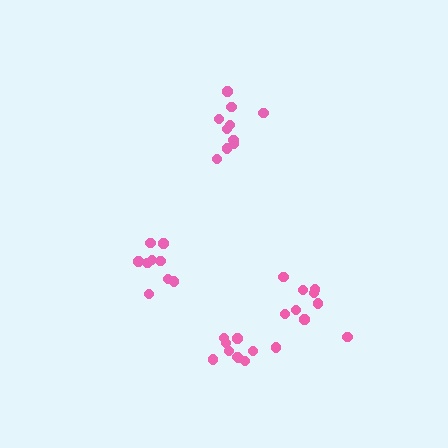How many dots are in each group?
Group 1: 9 dots, Group 2: 10 dots, Group 3: 10 dots, Group 4: 9 dots (38 total).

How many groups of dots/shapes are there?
There are 4 groups.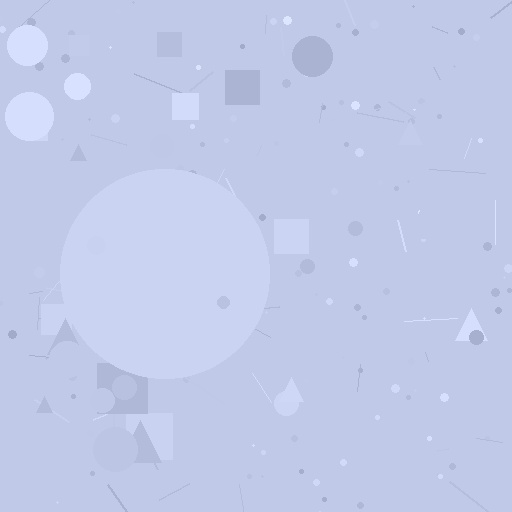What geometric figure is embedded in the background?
A circle is embedded in the background.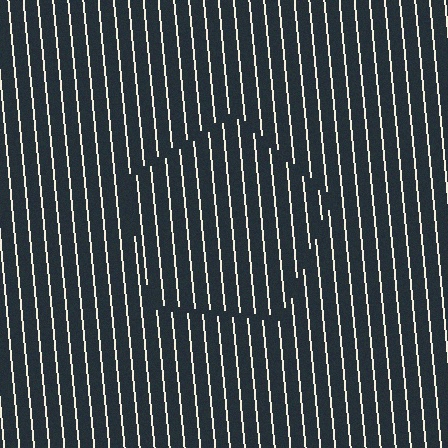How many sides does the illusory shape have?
5 sides — the line-ends trace a pentagon.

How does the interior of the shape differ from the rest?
The interior of the shape contains the same grating, shifted by half a period — the contour is defined by the phase discontinuity where line-ends from the inner and outer gratings abut.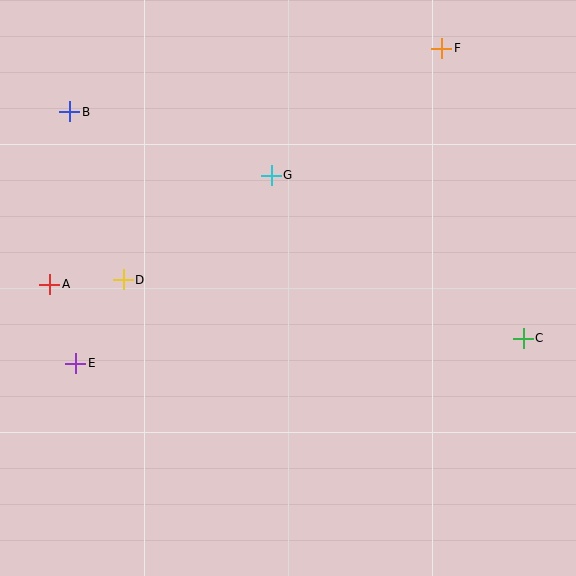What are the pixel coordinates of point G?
Point G is at (271, 175).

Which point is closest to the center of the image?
Point G at (271, 175) is closest to the center.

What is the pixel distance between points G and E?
The distance between G and E is 271 pixels.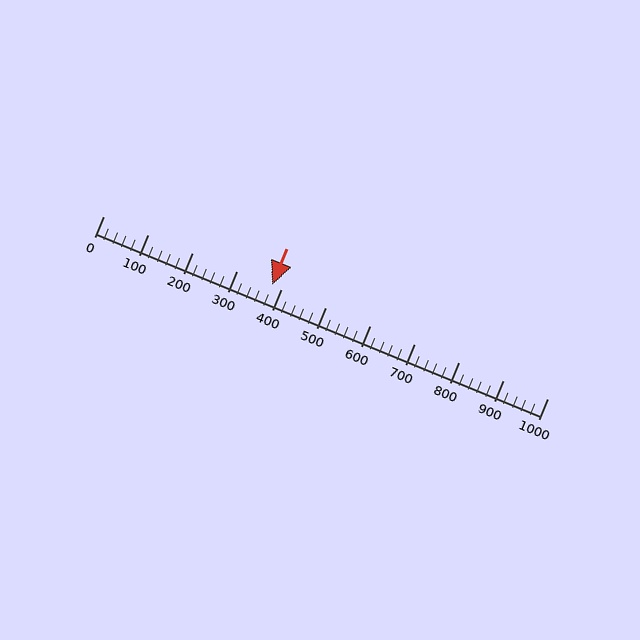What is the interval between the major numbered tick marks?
The major tick marks are spaced 100 units apart.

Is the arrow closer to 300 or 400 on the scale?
The arrow is closer to 400.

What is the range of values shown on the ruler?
The ruler shows values from 0 to 1000.